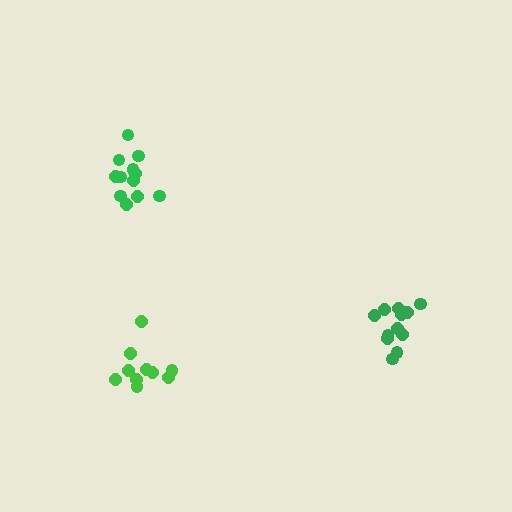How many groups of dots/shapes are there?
There are 3 groups.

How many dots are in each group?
Group 1: 12 dots, Group 2: 12 dots, Group 3: 10 dots (34 total).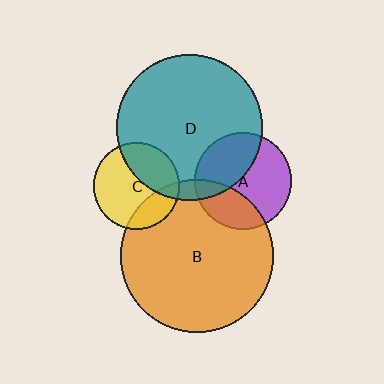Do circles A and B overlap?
Yes.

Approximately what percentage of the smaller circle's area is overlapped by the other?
Approximately 30%.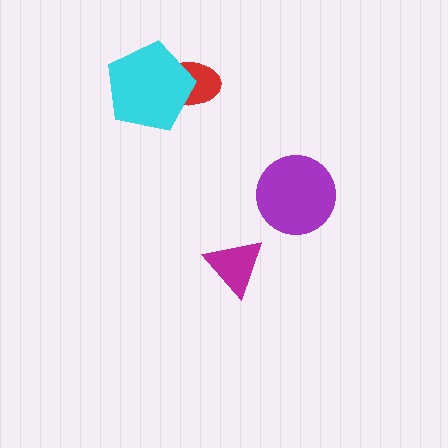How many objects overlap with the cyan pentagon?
1 object overlaps with the cyan pentagon.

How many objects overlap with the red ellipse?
1 object overlaps with the red ellipse.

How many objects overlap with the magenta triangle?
0 objects overlap with the magenta triangle.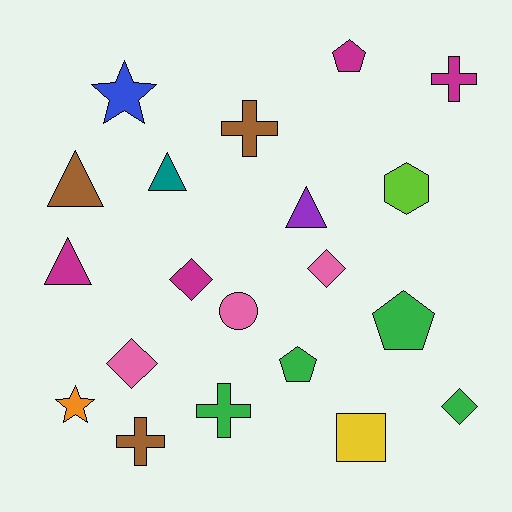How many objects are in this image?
There are 20 objects.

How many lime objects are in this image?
There is 1 lime object.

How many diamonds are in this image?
There are 4 diamonds.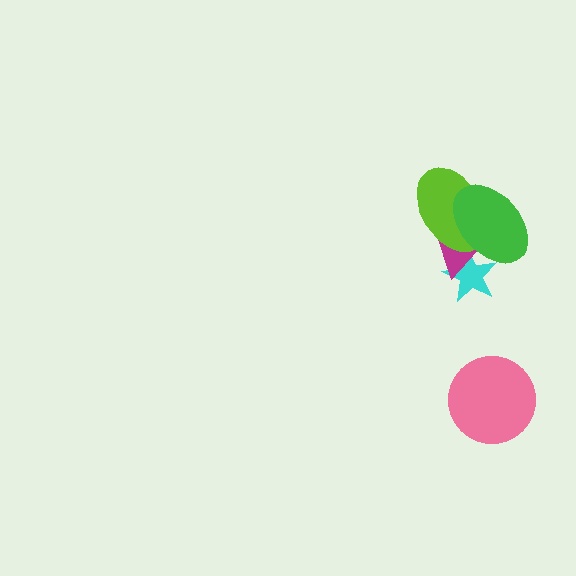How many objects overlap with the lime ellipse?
2 objects overlap with the lime ellipse.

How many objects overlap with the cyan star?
2 objects overlap with the cyan star.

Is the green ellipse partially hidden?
No, no other shape covers it.